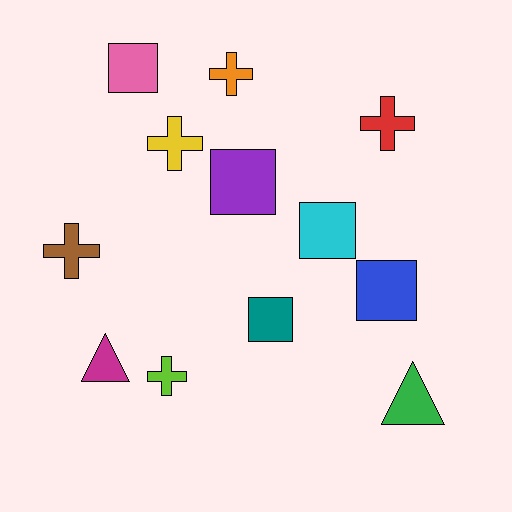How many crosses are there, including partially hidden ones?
There are 5 crosses.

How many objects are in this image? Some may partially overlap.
There are 12 objects.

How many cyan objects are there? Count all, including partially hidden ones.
There is 1 cyan object.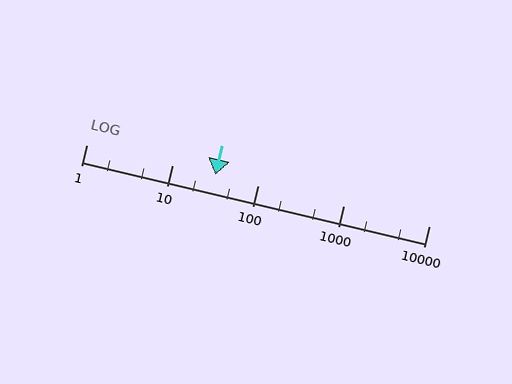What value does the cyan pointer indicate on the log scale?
The pointer indicates approximately 32.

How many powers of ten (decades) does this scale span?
The scale spans 4 decades, from 1 to 10000.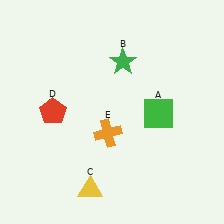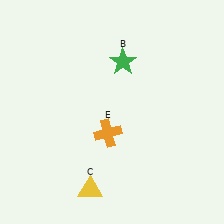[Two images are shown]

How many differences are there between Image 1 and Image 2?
There are 2 differences between the two images.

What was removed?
The green square (A), the red pentagon (D) were removed in Image 2.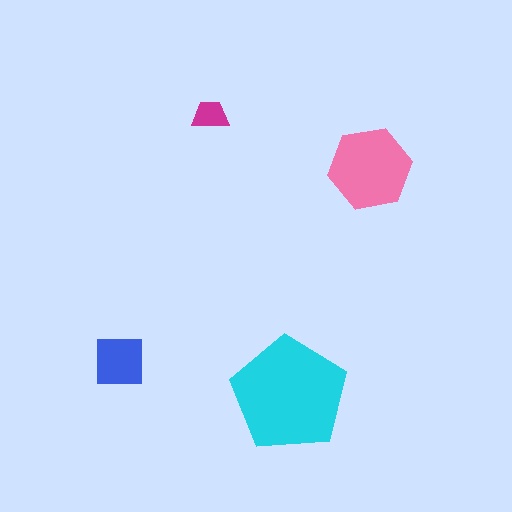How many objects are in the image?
There are 4 objects in the image.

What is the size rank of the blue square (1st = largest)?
3rd.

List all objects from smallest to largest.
The magenta trapezoid, the blue square, the pink hexagon, the cyan pentagon.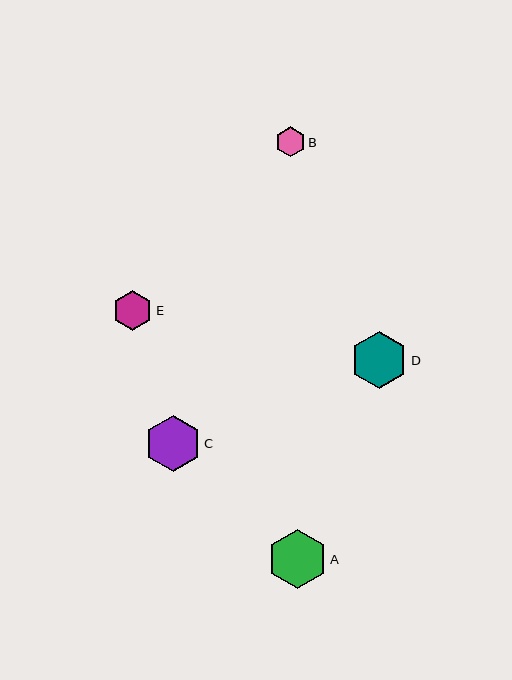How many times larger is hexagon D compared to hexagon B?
Hexagon D is approximately 1.9 times the size of hexagon B.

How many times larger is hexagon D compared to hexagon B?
Hexagon D is approximately 1.9 times the size of hexagon B.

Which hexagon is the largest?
Hexagon A is the largest with a size of approximately 59 pixels.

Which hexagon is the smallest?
Hexagon B is the smallest with a size of approximately 30 pixels.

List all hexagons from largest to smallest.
From largest to smallest: A, D, C, E, B.